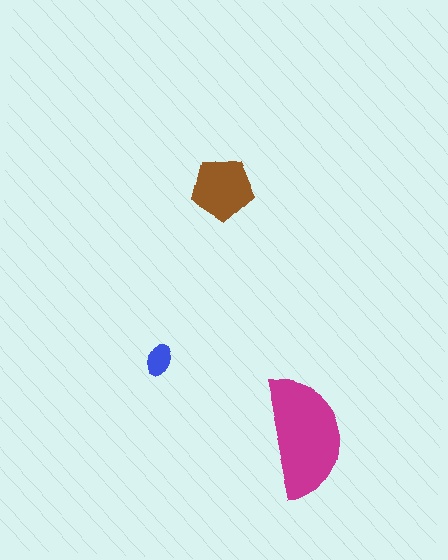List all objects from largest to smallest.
The magenta semicircle, the brown pentagon, the blue ellipse.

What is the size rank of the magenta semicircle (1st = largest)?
1st.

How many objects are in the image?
There are 3 objects in the image.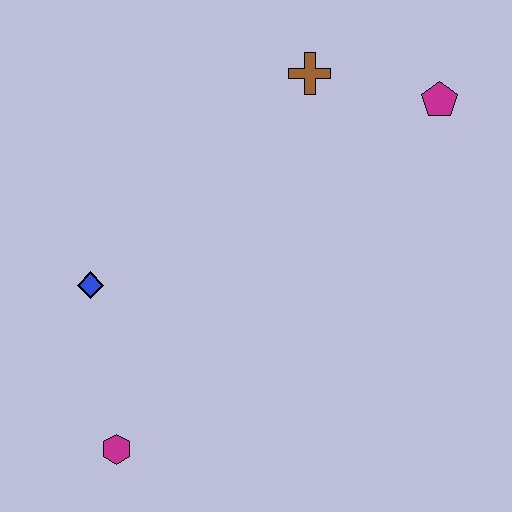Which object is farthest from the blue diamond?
The magenta pentagon is farthest from the blue diamond.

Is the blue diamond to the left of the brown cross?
Yes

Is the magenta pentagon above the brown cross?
No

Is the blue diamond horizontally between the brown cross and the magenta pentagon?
No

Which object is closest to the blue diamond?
The magenta hexagon is closest to the blue diamond.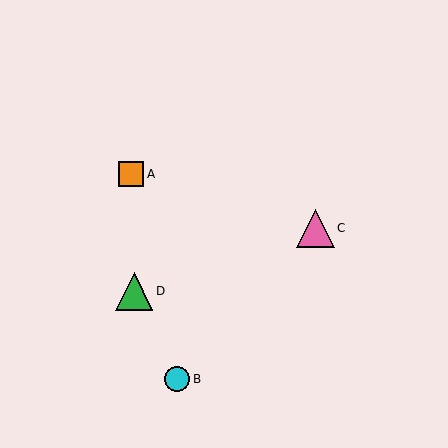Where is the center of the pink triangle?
The center of the pink triangle is at (315, 228).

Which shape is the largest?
The pink triangle (labeled C) is the largest.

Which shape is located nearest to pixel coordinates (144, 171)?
The orange square (labeled A) at (131, 174) is nearest to that location.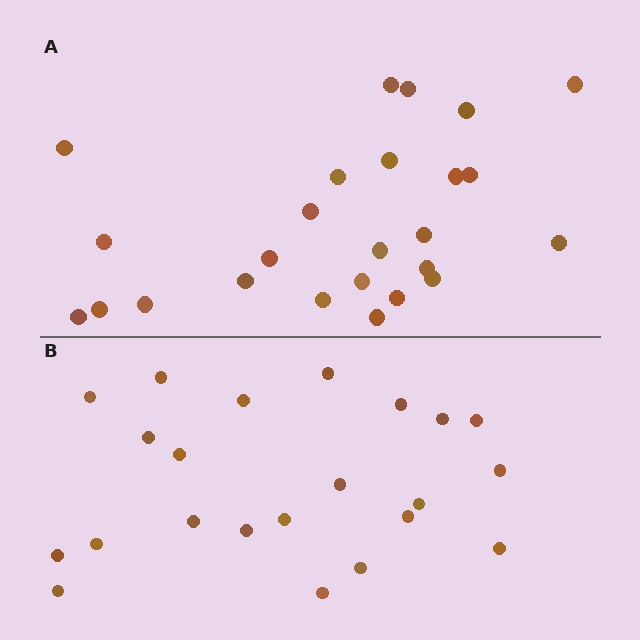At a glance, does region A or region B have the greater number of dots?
Region A (the top region) has more dots.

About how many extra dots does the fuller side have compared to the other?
Region A has just a few more — roughly 2 or 3 more dots than region B.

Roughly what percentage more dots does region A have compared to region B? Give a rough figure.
About 15% more.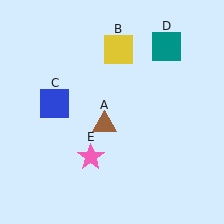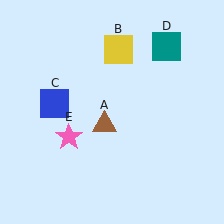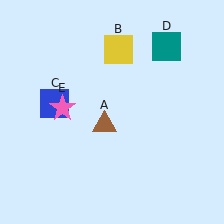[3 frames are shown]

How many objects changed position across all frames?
1 object changed position: pink star (object E).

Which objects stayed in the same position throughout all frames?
Brown triangle (object A) and yellow square (object B) and blue square (object C) and teal square (object D) remained stationary.